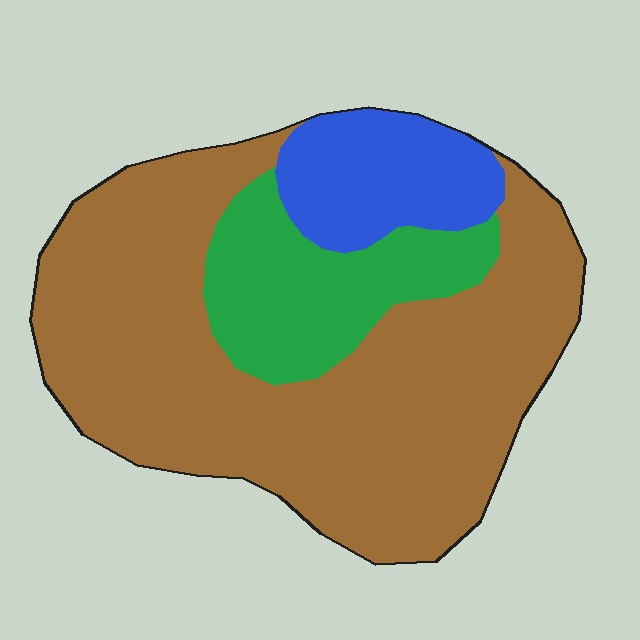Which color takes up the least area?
Blue, at roughly 15%.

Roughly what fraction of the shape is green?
Green takes up between a sixth and a third of the shape.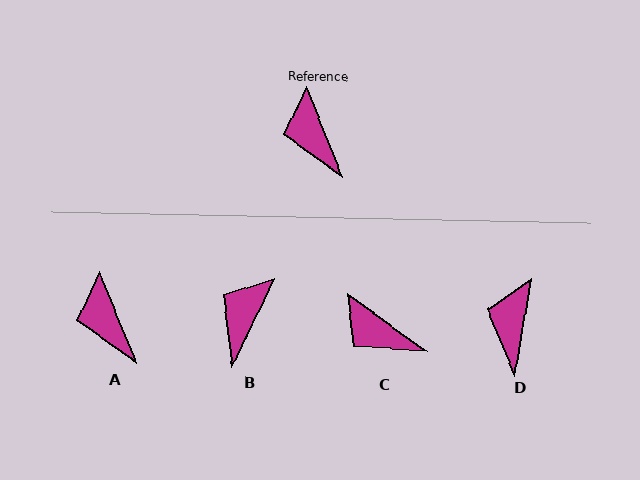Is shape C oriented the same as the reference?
No, it is off by about 32 degrees.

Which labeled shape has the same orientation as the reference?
A.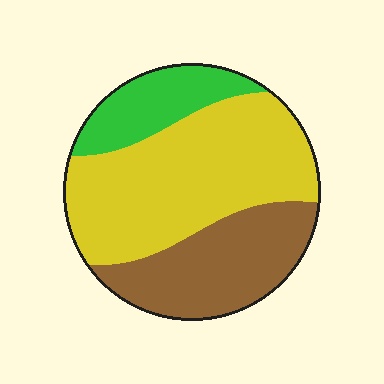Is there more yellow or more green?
Yellow.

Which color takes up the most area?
Yellow, at roughly 55%.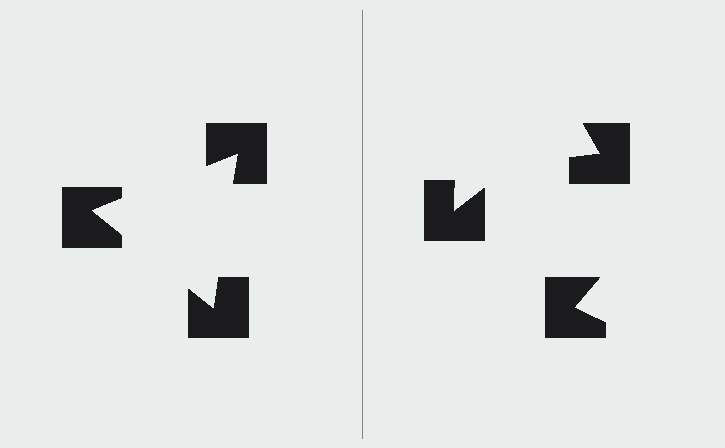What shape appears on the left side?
An illusory triangle.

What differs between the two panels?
The notched squares are positioned identically on both sides; only the wedge orientations differ. On the left they align to a triangle; on the right they are misaligned.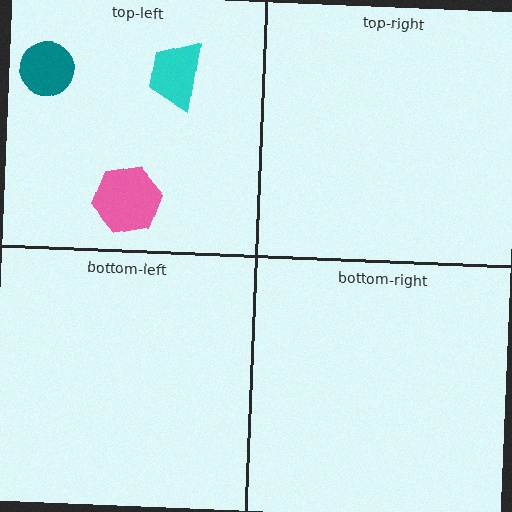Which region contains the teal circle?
The top-left region.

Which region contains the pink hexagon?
The top-left region.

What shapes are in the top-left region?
The pink hexagon, the cyan trapezoid, the teal circle.